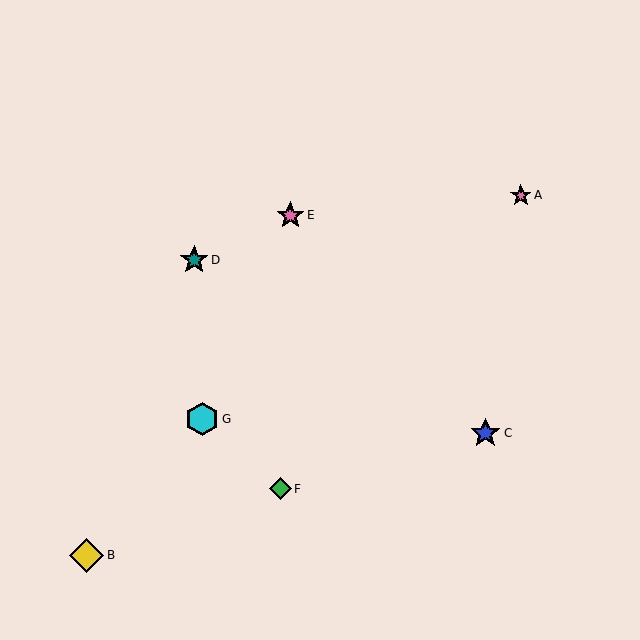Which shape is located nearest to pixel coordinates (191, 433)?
The cyan hexagon (labeled G) at (202, 419) is nearest to that location.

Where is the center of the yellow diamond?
The center of the yellow diamond is at (87, 555).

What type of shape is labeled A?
Shape A is a pink star.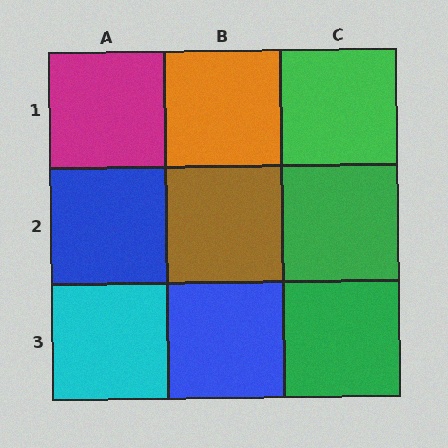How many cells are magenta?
1 cell is magenta.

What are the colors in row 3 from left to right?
Cyan, blue, green.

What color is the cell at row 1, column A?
Magenta.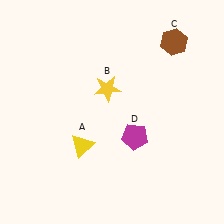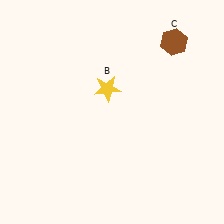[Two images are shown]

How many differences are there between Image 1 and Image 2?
There are 2 differences between the two images.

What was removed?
The magenta pentagon (D), the yellow triangle (A) were removed in Image 2.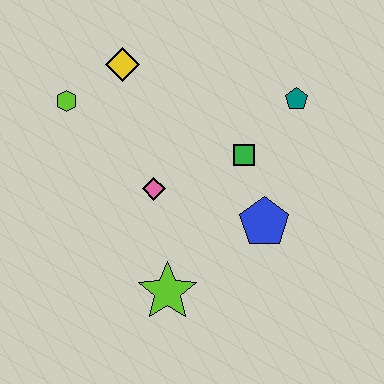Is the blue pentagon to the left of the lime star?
No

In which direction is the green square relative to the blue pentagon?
The green square is above the blue pentagon.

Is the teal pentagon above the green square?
Yes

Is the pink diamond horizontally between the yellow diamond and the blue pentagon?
Yes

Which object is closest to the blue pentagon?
The green square is closest to the blue pentagon.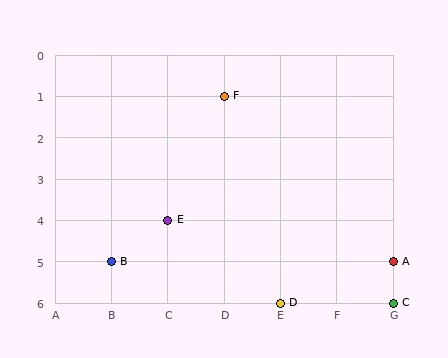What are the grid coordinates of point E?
Point E is at grid coordinates (C, 4).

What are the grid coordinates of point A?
Point A is at grid coordinates (G, 5).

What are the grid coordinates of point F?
Point F is at grid coordinates (D, 1).